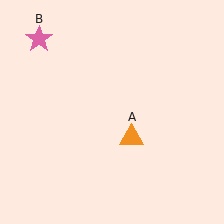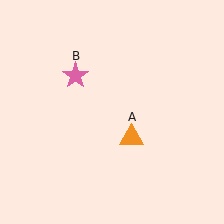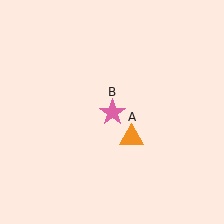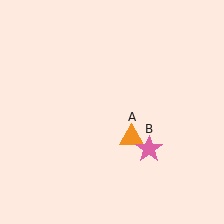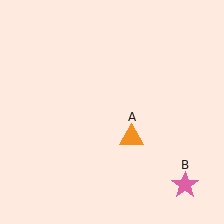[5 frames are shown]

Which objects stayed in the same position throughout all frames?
Orange triangle (object A) remained stationary.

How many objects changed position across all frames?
1 object changed position: pink star (object B).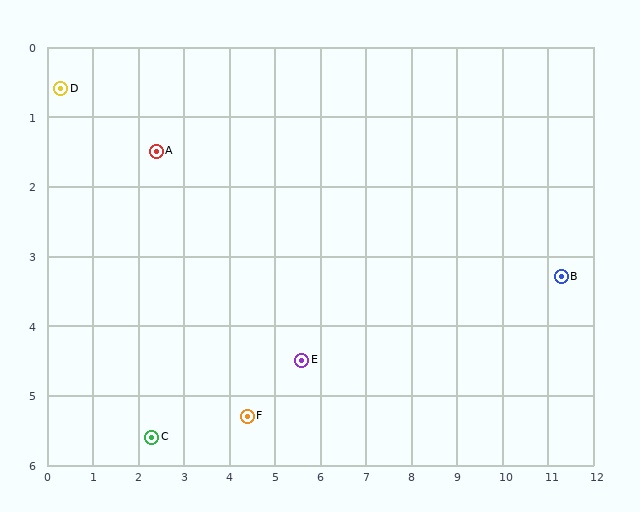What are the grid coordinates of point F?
Point F is at approximately (4.4, 5.3).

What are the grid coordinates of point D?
Point D is at approximately (0.3, 0.6).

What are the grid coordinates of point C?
Point C is at approximately (2.3, 5.6).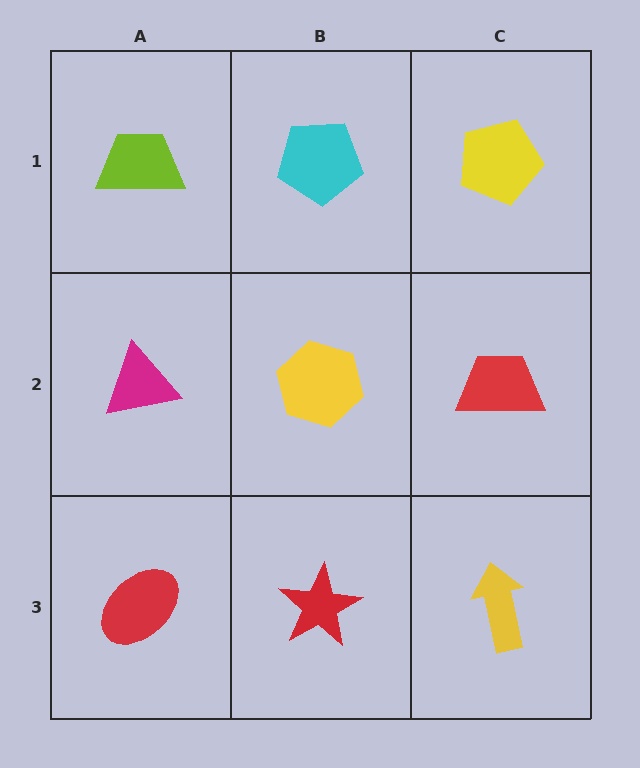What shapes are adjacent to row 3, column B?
A yellow hexagon (row 2, column B), a red ellipse (row 3, column A), a yellow arrow (row 3, column C).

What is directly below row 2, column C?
A yellow arrow.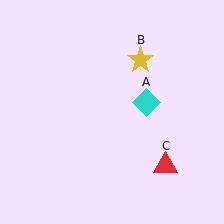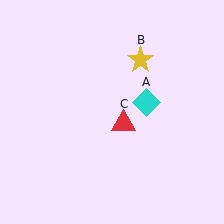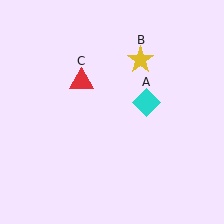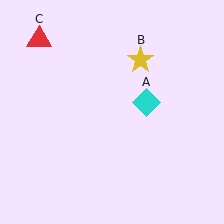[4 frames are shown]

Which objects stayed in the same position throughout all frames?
Cyan diamond (object A) and yellow star (object B) remained stationary.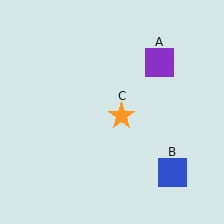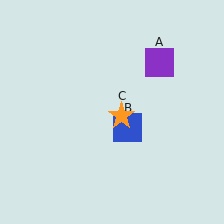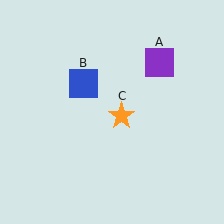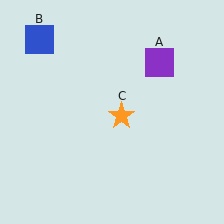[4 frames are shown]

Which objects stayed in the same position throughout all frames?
Purple square (object A) and orange star (object C) remained stationary.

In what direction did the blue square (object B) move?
The blue square (object B) moved up and to the left.